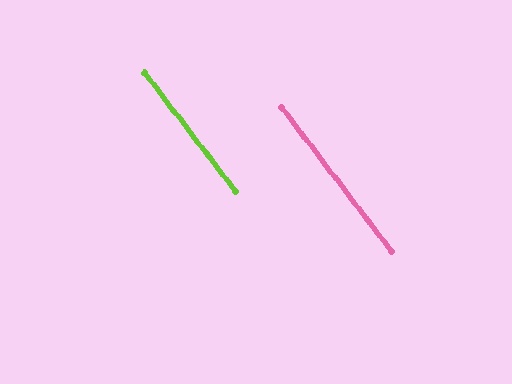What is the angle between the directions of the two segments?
Approximately 0 degrees.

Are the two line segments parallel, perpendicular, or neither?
Parallel — their directions differ by only 0.4°.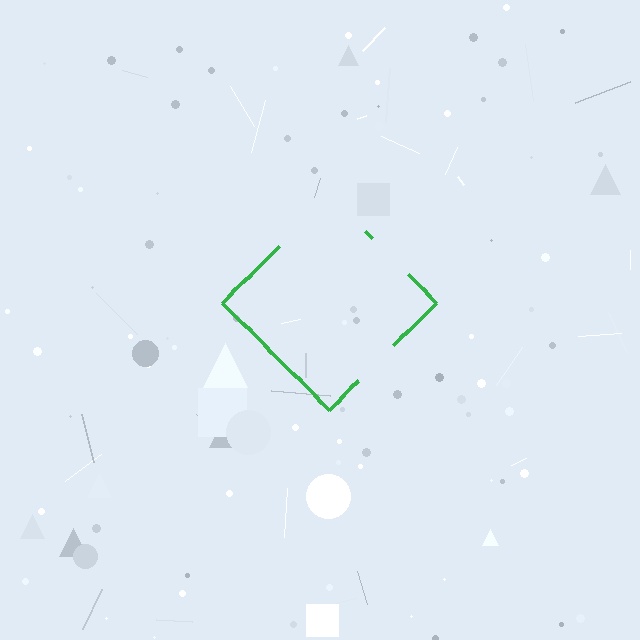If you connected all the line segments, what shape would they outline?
They would outline a diamond.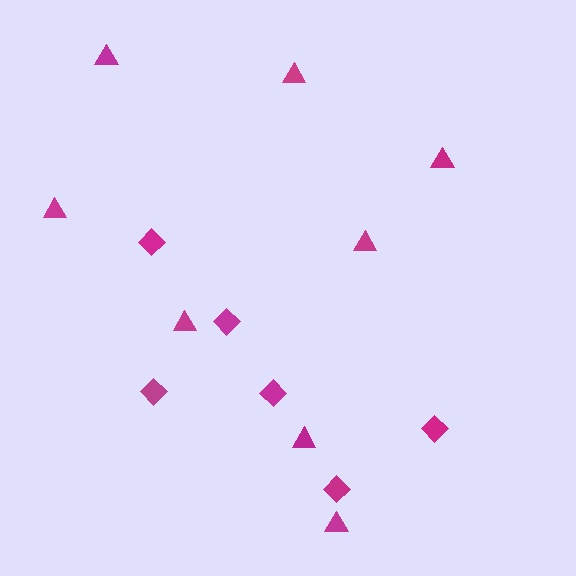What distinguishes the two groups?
There are 2 groups: one group of diamonds (6) and one group of triangles (8).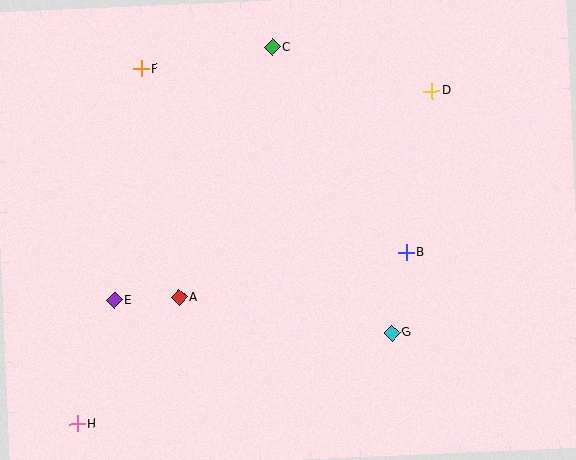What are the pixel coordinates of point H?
Point H is at (77, 424).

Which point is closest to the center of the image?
Point B at (406, 253) is closest to the center.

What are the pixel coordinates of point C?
Point C is at (272, 47).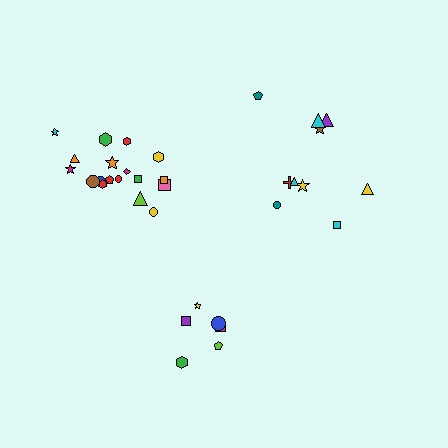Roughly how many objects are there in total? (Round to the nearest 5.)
Roughly 35 objects in total.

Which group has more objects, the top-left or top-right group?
The top-left group.